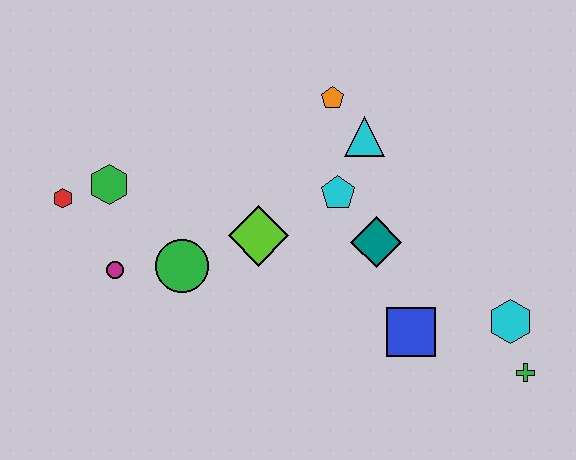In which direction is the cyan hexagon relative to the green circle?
The cyan hexagon is to the right of the green circle.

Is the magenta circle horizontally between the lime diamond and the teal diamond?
No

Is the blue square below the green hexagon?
Yes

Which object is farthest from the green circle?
The green cross is farthest from the green circle.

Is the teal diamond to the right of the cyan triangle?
Yes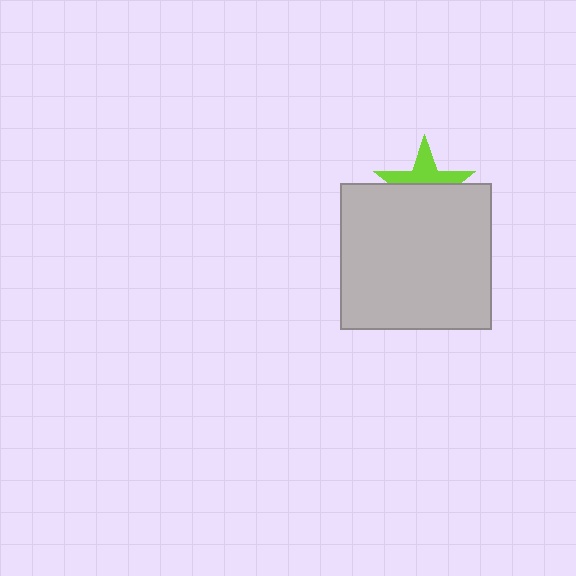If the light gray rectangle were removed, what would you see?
You would see the complete lime star.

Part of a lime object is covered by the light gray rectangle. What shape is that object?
It is a star.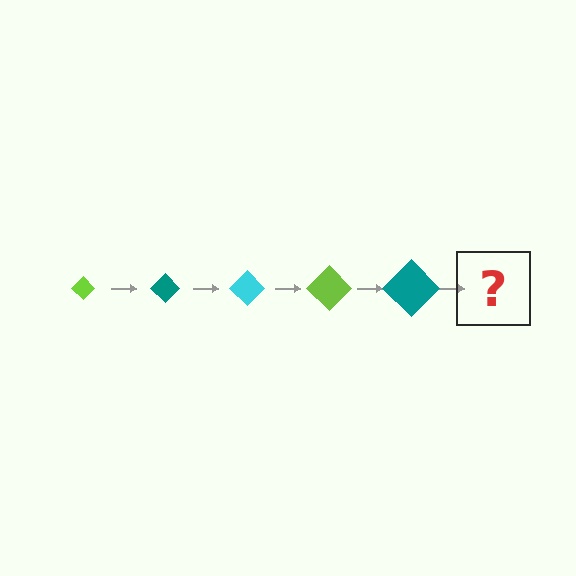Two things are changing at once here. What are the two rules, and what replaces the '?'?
The two rules are that the diamond grows larger each step and the color cycles through lime, teal, and cyan. The '?' should be a cyan diamond, larger than the previous one.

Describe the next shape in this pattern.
It should be a cyan diamond, larger than the previous one.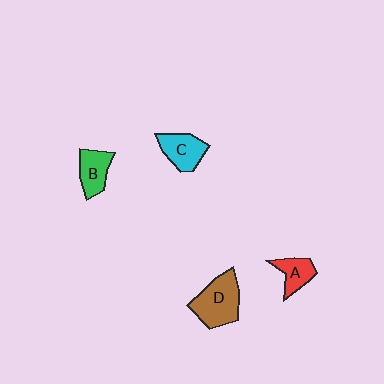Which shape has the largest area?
Shape D (brown).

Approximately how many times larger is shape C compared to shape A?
Approximately 1.3 times.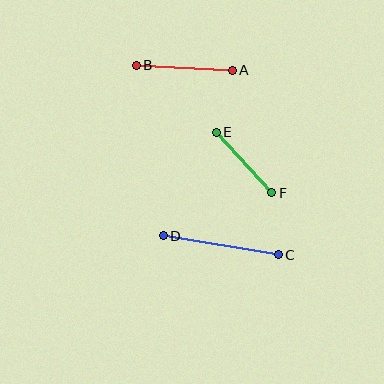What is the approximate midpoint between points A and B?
The midpoint is at approximately (184, 68) pixels.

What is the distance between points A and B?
The distance is approximately 96 pixels.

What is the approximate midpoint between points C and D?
The midpoint is at approximately (221, 245) pixels.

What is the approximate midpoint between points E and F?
The midpoint is at approximately (244, 162) pixels.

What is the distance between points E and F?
The distance is approximately 82 pixels.